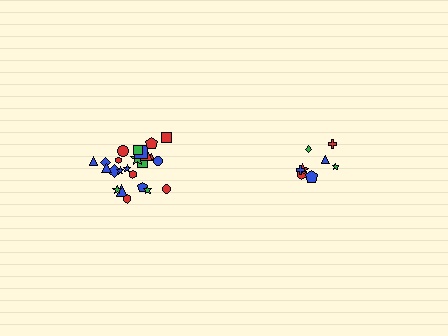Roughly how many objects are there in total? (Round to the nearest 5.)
Roughly 35 objects in total.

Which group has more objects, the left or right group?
The left group.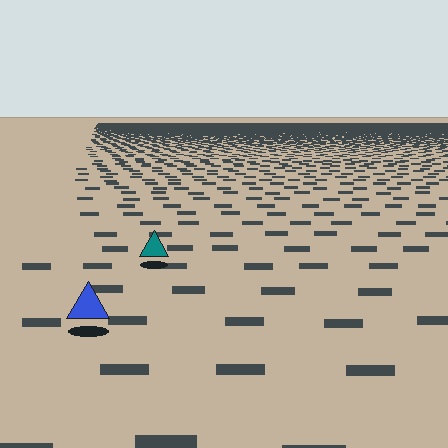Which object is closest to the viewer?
The blue triangle is closest. The texture marks near it are larger and more spread out.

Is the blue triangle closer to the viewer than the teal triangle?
Yes. The blue triangle is closer — you can tell from the texture gradient: the ground texture is coarser near it.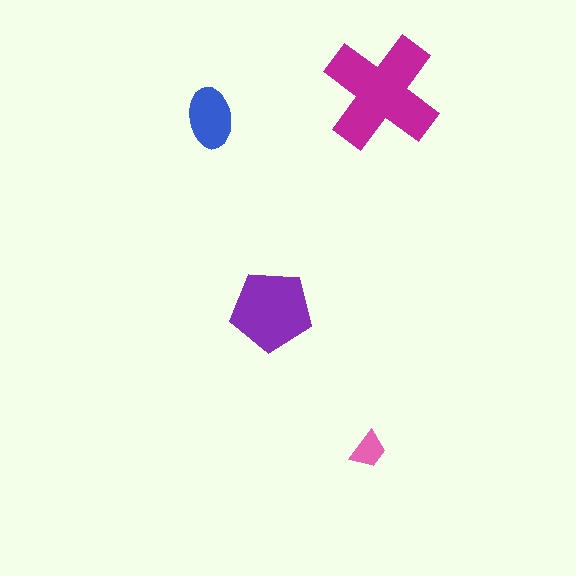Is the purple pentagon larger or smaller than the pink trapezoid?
Larger.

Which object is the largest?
The magenta cross.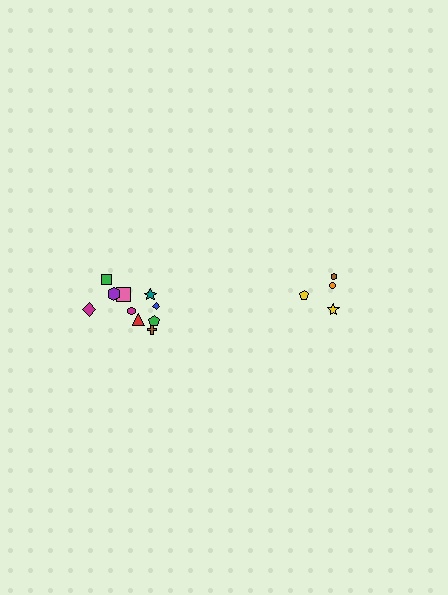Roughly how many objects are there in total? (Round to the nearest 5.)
Roughly 15 objects in total.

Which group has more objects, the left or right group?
The left group.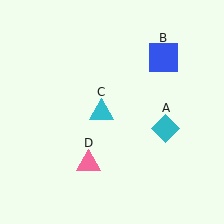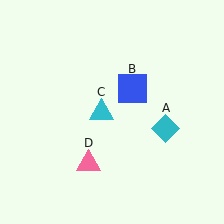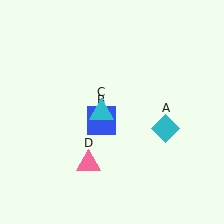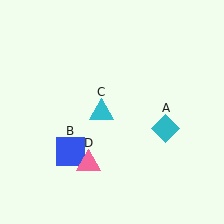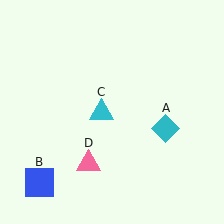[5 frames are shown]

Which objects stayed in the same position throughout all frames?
Cyan diamond (object A) and cyan triangle (object C) and pink triangle (object D) remained stationary.